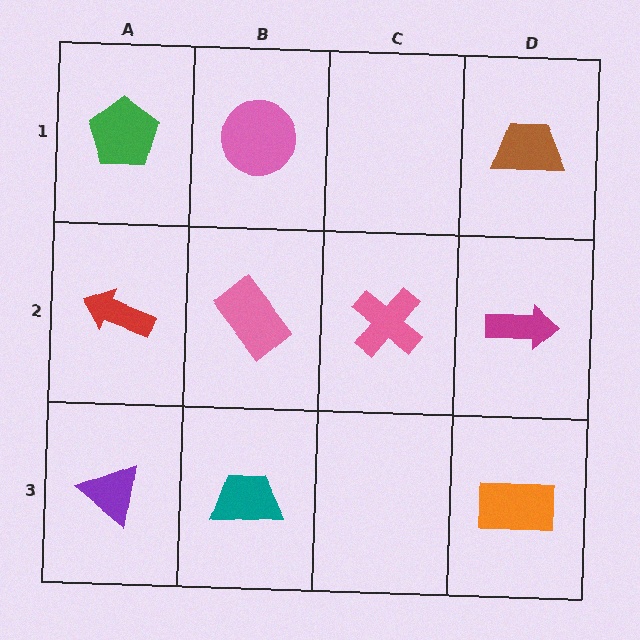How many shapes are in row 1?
3 shapes.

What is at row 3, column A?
A purple triangle.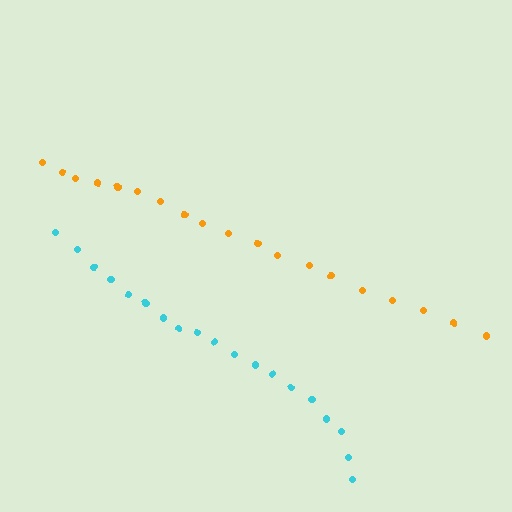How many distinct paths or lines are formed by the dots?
There are 2 distinct paths.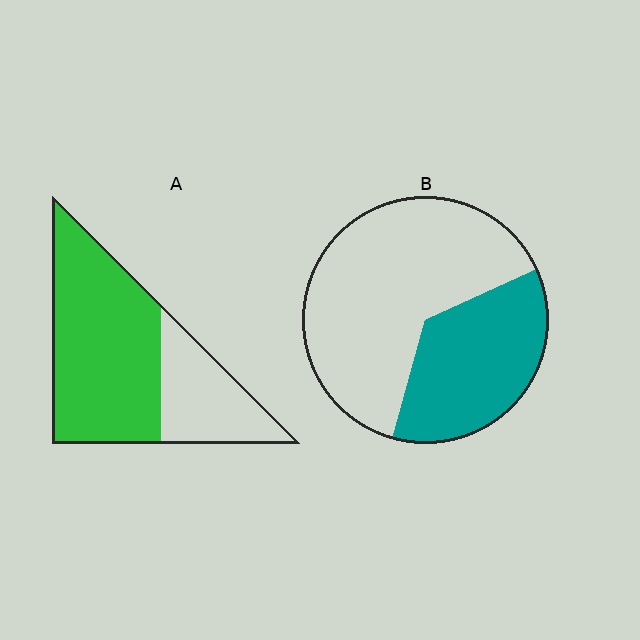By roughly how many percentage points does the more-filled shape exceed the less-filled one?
By roughly 30 percentage points (A over B).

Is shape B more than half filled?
No.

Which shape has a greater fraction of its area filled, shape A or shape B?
Shape A.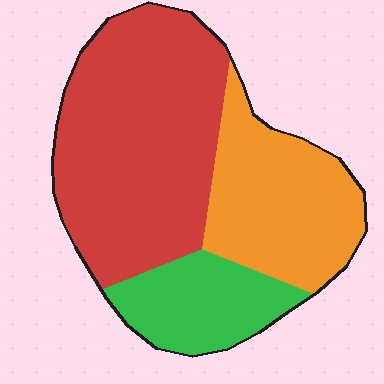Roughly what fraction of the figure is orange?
Orange covers roughly 30% of the figure.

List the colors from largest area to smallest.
From largest to smallest: red, orange, green.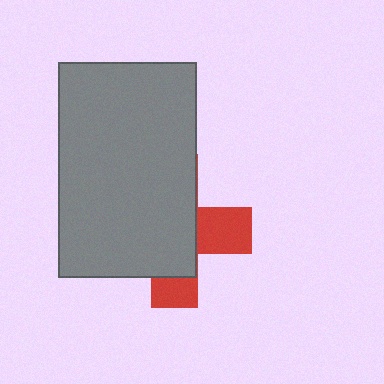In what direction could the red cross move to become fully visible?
The red cross could move right. That would shift it out from behind the gray rectangle entirely.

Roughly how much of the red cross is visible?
A small part of it is visible (roughly 32%).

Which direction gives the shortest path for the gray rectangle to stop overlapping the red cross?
Moving left gives the shortest separation.